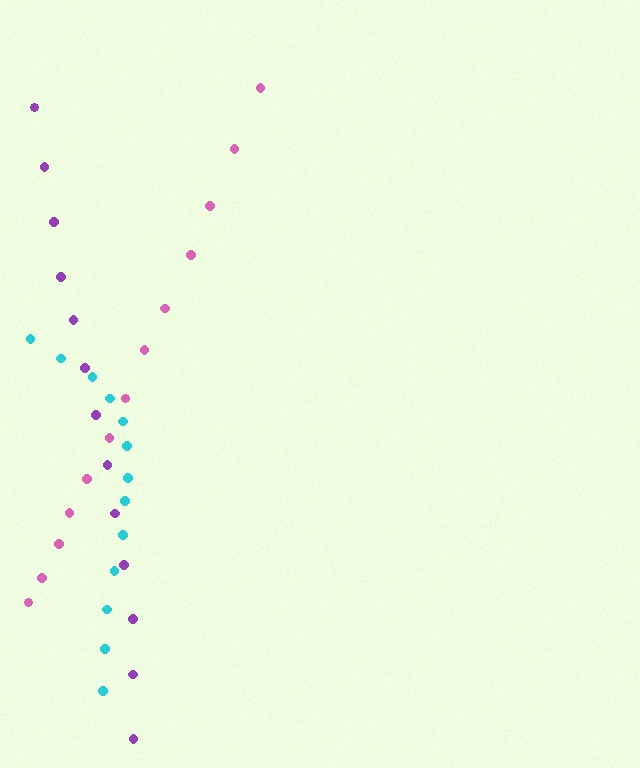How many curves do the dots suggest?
There are 3 distinct paths.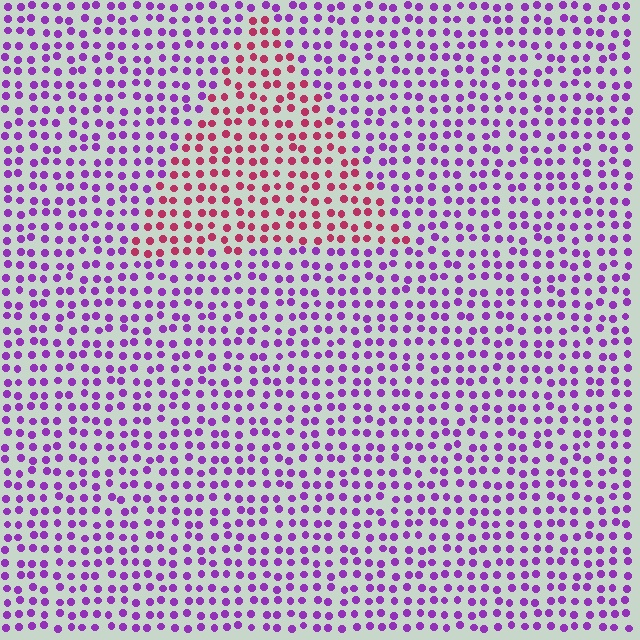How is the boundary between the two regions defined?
The boundary is defined purely by a slight shift in hue (about 55 degrees). Spacing, size, and orientation are identical on both sides.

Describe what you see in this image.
The image is filled with small purple elements in a uniform arrangement. A triangle-shaped region is visible where the elements are tinted to a slightly different hue, forming a subtle color boundary.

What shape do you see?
I see a triangle.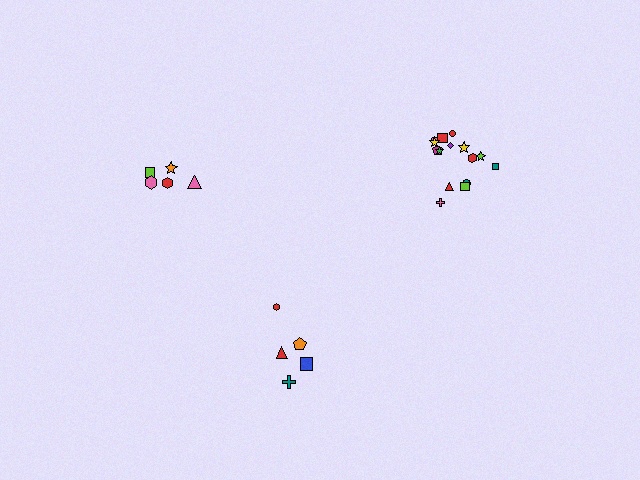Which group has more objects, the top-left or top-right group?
The top-right group.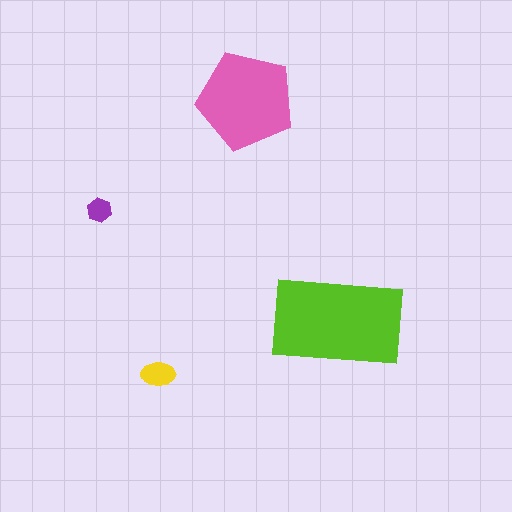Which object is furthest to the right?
The lime rectangle is rightmost.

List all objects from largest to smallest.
The lime rectangle, the pink pentagon, the yellow ellipse, the purple hexagon.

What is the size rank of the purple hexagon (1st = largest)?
4th.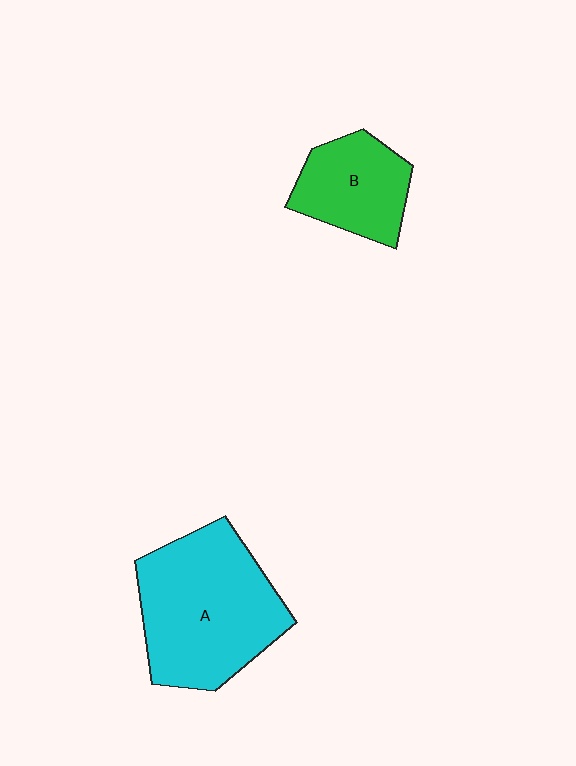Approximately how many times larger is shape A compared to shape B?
Approximately 1.9 times.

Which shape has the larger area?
Shape A (cyan).